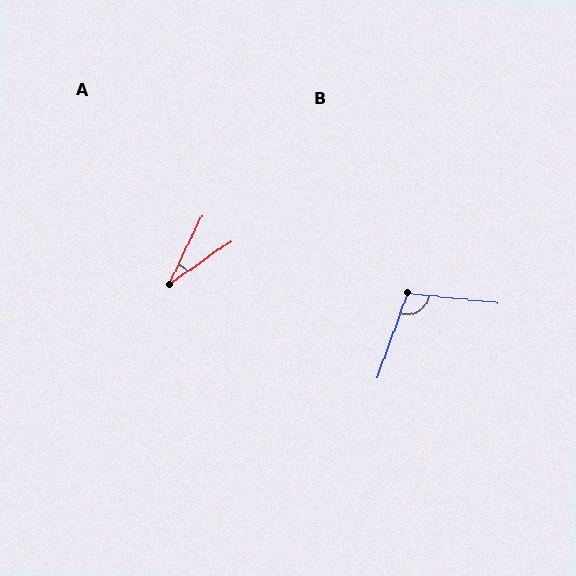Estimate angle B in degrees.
Approximately 104 degrees.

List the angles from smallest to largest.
A (29°), B (104°).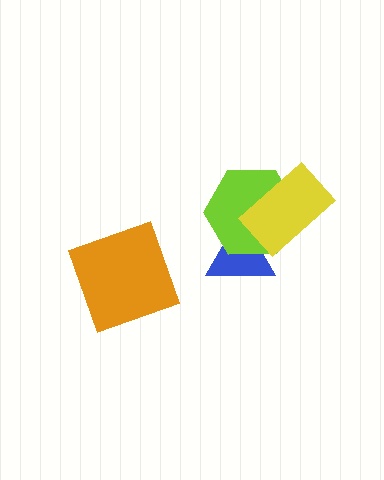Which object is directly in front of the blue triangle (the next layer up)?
The lime hexagon is directly in front of the blue triangle.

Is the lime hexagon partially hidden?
Yes, it is partially covered by another shape.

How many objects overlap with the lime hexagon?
2 objects overlap with the lime hexagon.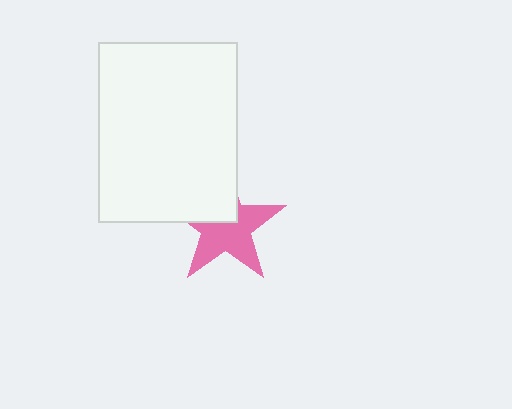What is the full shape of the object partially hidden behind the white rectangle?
The partially hidden object is a pink star.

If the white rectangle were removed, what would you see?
You would see the complete pink star.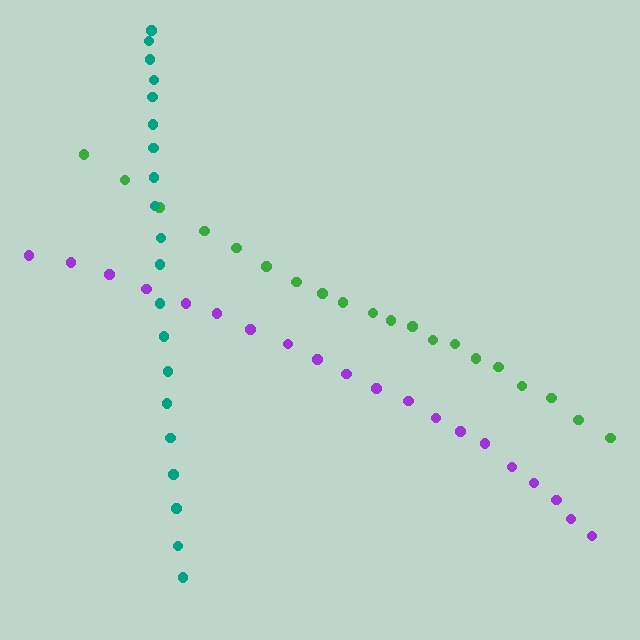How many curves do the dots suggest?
There are 3 distinct paths.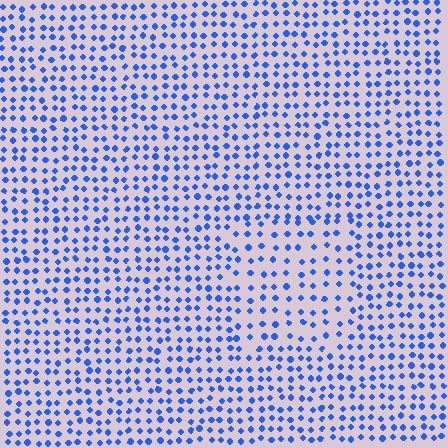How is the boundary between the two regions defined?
The boundary is defined by a change in element density (approximately 1.6x ratio). All elements are the same color, size, and shape.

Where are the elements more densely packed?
The elements are more densely packed outside the rectangle boundary.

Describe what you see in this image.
The image contains small blue elements arranged at two different densities. A rectangle-shaped region is visible where the elements are less densely packed than the surrounding area.